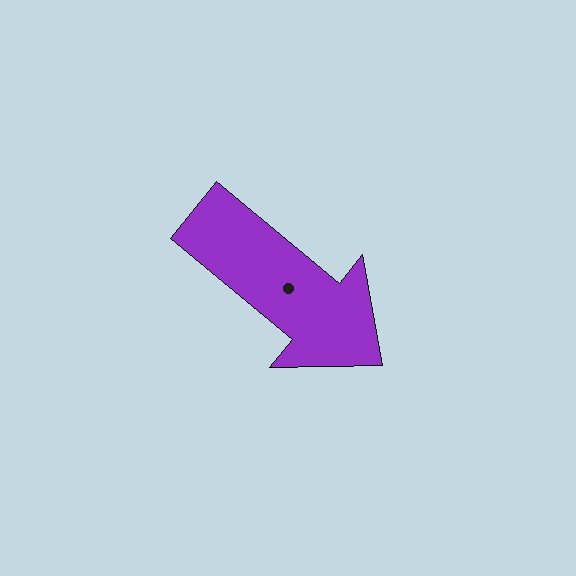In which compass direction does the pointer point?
Southeast.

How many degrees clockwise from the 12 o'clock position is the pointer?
Approximately 129 degrees.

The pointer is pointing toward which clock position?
Roughly 4 o'clock.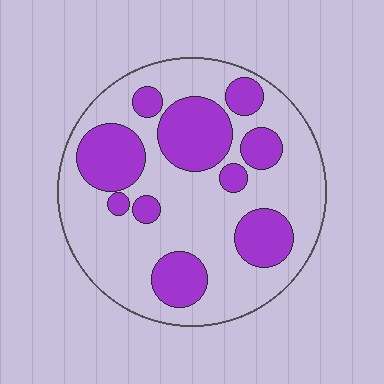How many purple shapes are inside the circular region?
10.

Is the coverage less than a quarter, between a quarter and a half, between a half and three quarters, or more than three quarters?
Between a quarter and a half.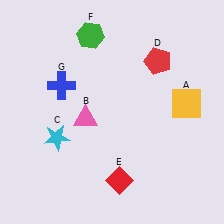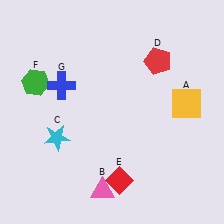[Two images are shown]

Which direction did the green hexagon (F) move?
The green hexagon (F) moved left.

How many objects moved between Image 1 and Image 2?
2 objects moved between the two images.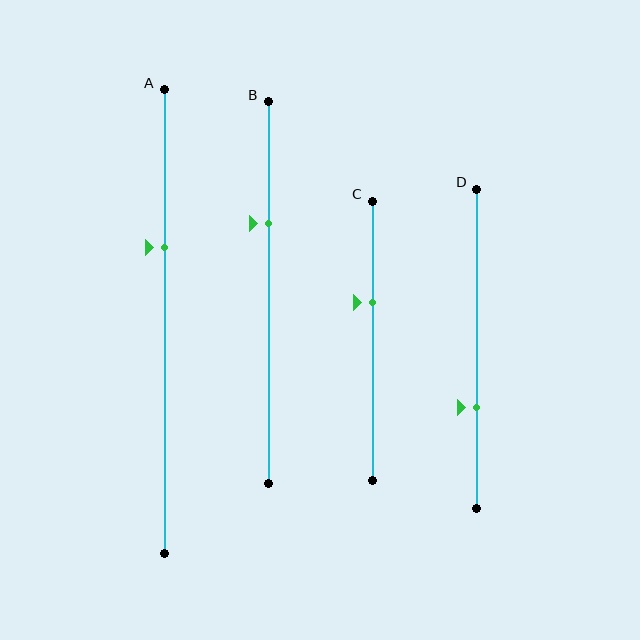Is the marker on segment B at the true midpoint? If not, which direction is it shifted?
No, the marker on segment B is shifted upward by about 18% of the segment length.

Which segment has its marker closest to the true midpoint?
Segment C has its marker closest to the true midpoint.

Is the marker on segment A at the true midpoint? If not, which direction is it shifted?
No, the marker on segment A is shifted upward by about 16% of the segment length.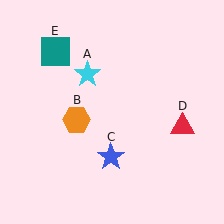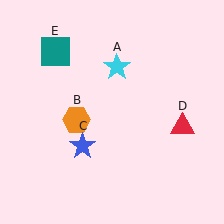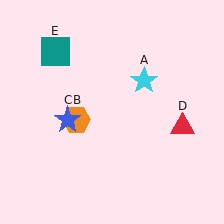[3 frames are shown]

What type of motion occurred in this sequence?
The cyan star (object A), blue star (object C) rotated clockwise around the center of the scene.